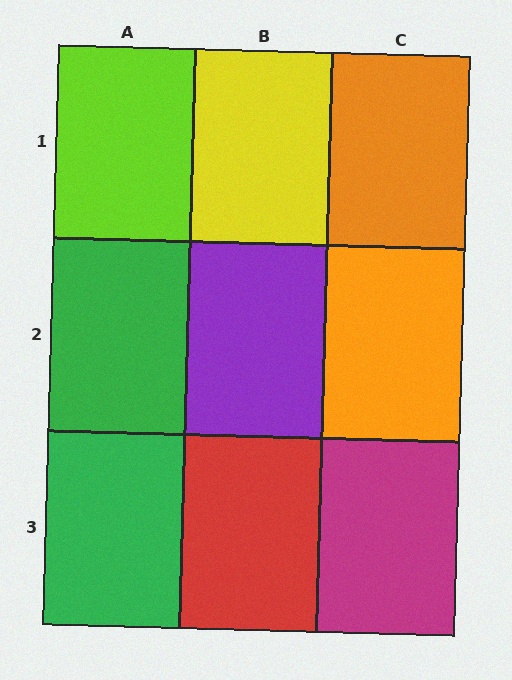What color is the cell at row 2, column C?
Orange.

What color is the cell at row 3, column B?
Red.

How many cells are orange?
2 cells are orange.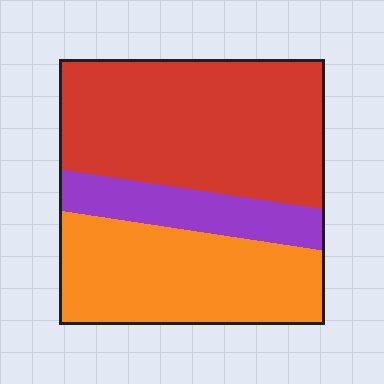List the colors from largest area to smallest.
From largest to smallest: red, orange, purple.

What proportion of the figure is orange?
Orange covers 35% of the figure.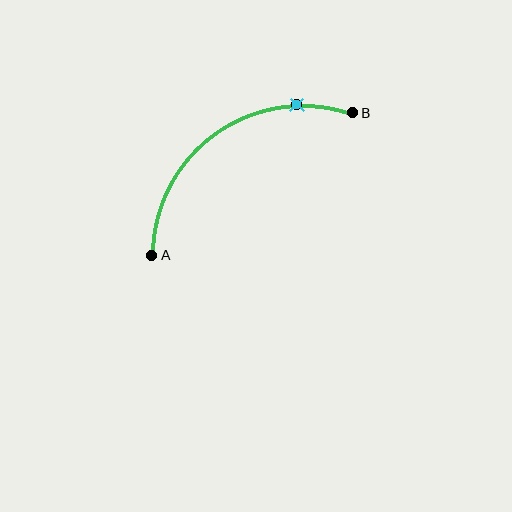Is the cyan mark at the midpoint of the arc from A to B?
No. The cyan mark lies on the arc but is closer to endpoint B. The arc midpoint would be at the point on the curve equidistant along the arc from both A and B.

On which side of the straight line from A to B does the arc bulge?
The arc bulges above and to the left of the straight line connecting A and B.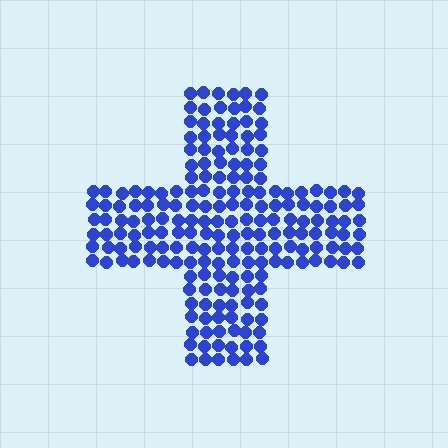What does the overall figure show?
The overall figure shows a cross.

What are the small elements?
The small elements are circles.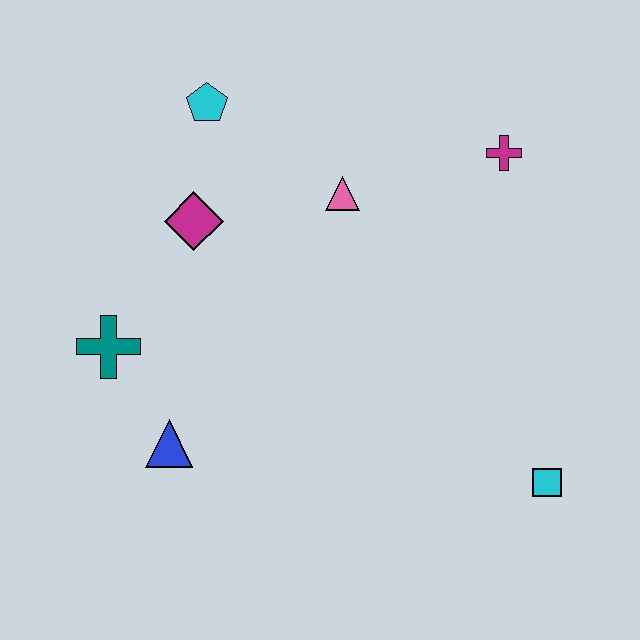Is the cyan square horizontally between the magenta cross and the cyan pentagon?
No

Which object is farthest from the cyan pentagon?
The cyan square is farthest from the cyan pentagon.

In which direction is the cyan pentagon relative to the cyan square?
The cyan pentagon is above the cyan square.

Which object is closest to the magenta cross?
The pink triangle is closest to the magenta cross.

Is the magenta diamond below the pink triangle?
Yes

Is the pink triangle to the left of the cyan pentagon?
No